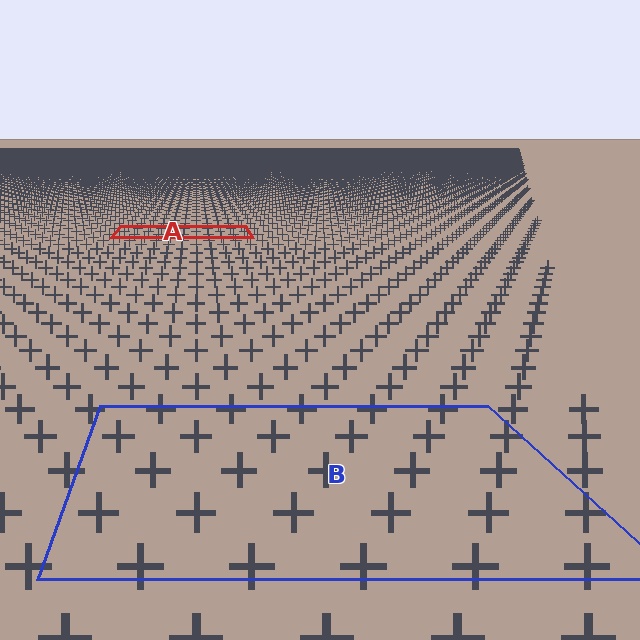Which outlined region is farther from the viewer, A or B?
Region A is farther from the viewer — the texture elements inside it appear smaller and more densely packed.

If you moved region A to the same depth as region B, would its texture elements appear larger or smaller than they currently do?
They would appear larger. At a closer depth, the same texture elements are projected at a bigger on-screen size.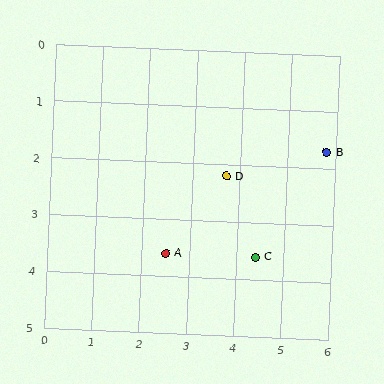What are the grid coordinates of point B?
Point B is at approximately (5.8, 1.7).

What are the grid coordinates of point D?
Point D is at approximately (3.7, 2.2).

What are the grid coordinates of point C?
Point C is at approximately (4.4, 3.6).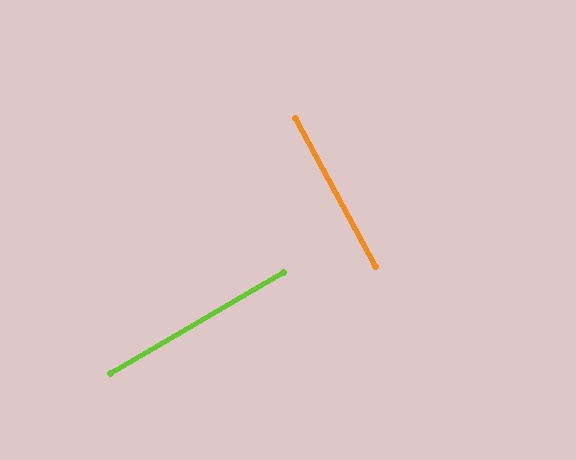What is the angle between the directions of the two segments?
Approximately 88 degrees.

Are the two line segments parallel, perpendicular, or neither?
Perpendicular — they meet at approximately 88°.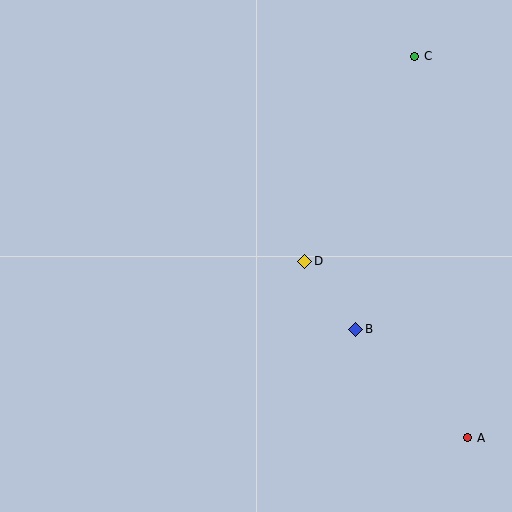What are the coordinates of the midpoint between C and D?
The midpoint between C and D is at (360, 159).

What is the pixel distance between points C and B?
The distance between C and B is 279 pixels.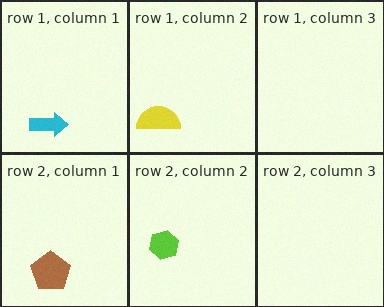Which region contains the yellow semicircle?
The row 1, column 2 region.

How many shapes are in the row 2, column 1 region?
1.